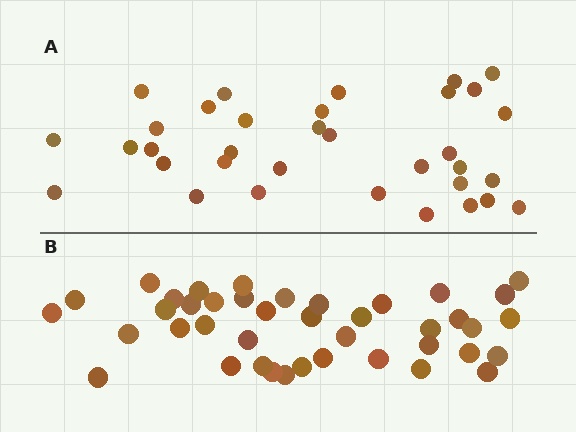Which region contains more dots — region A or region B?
Region B (the bottom region) has more dots.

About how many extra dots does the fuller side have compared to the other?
Region B has roughly 8 or so more dots than region A.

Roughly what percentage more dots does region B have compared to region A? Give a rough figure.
About 20% more.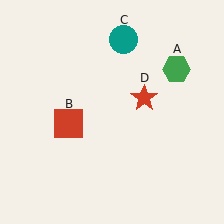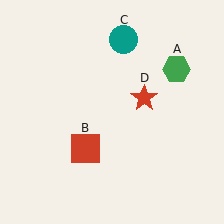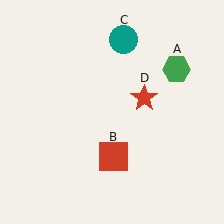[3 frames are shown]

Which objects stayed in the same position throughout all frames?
Green hexagon (object A) and teal circle (object C) and red star (object D) remained stationary.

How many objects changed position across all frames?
1 object changed position: red square (object B).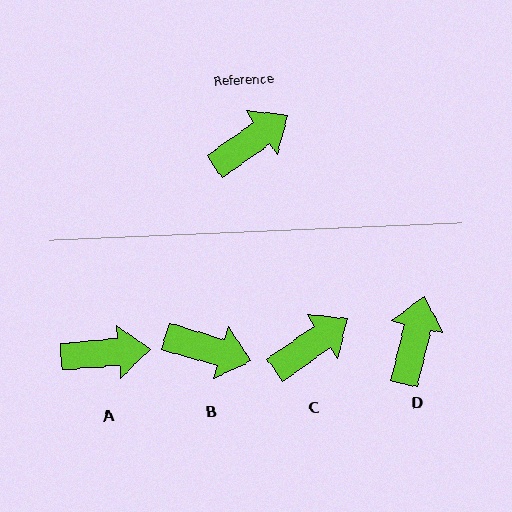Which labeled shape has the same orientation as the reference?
C.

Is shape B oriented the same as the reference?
No, it is off by about 52 degrees.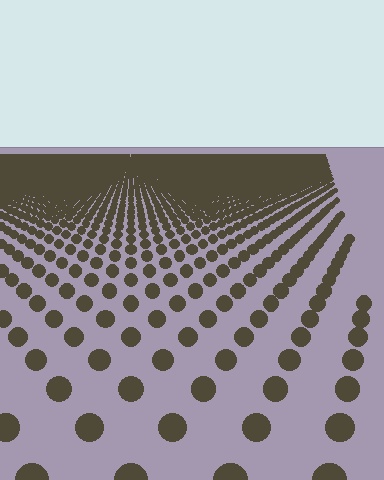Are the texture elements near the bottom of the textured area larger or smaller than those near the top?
Larger. Near the bottom, elements are closer to the viewer and appear at a bigger on-screen size.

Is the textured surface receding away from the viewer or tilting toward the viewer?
The surface is receding away from the viewer. Texture elements get smaller and denser toward the top.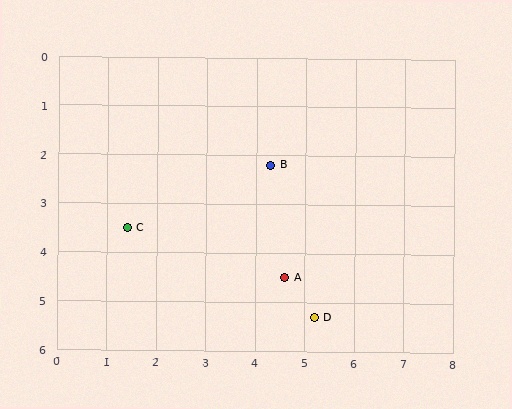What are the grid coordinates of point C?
Point C is at approximately (1.4, 3.5).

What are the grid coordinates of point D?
Point D is at approximately (5.2, 5.3).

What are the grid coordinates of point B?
Point B is at approximately (4.3, 2.2).